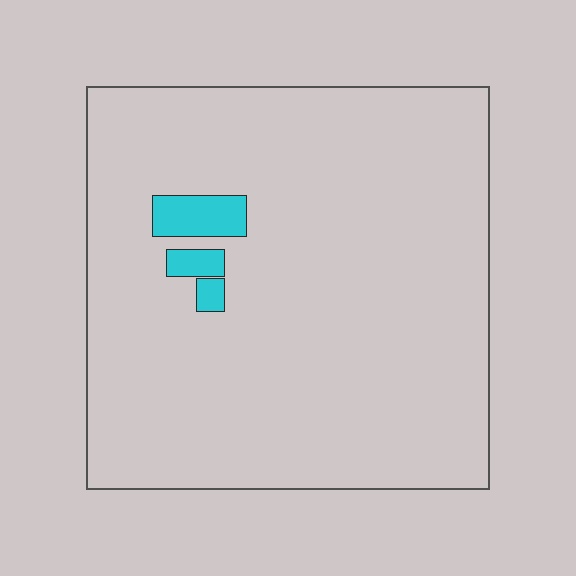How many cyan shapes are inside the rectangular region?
3.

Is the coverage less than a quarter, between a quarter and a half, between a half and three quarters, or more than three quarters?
Less than a quarter.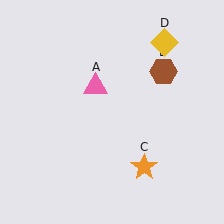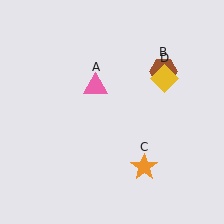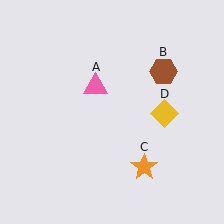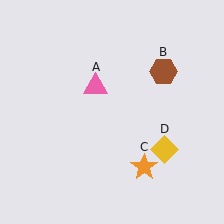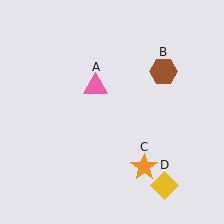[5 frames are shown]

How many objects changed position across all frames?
1 object changed position: yellow diamond (object D).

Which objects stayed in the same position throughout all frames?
Pink triangle (object A) and brown hexagon (object B) and orange star (object C) remained stationary.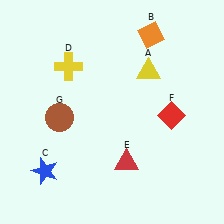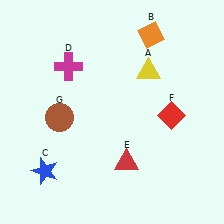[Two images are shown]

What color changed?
The cross (D) changed from yellow in Image 1 to magenta in Image 2.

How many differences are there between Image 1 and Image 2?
There is 1 difference between the two images.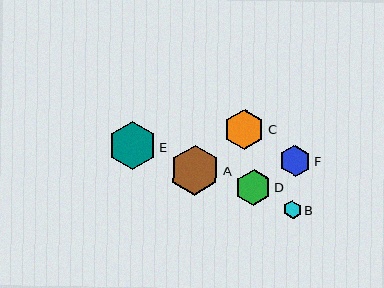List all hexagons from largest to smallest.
From largest to smallest: A, E, C, D, F, B.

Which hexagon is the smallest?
Hexagon B is the smallest with a size of approximately 18 pixels.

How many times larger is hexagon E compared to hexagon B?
Hexagon E is approximately 2.6 times the size of hexagon B.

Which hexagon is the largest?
Hexagon A is the largest with a size of approximately 50 pixels.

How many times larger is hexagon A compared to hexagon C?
Hexagon A is approximately 1.2 times the size of hexagon C.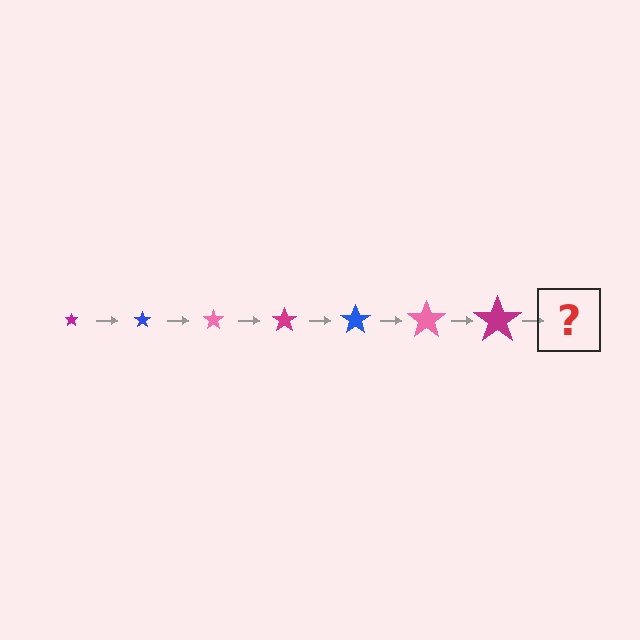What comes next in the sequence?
The next element should be a blue star, larger than the previous one.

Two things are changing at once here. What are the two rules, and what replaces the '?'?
The two rules are that the star grows larger each step and the color cycles through magenta, blue, and pink. The '?' should be a blue star, larger than the previous one.